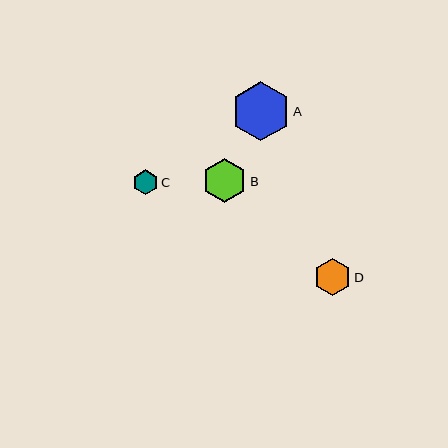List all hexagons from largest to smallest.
From largest to smallest: A, B, D, C.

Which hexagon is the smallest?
Hexagon C is the smallest with a size of approximately 25 pixels.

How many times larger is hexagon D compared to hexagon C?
Hexagon D is approximately 1.5 times the size of hexagon C.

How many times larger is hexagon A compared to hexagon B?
Hexagon A is approximately 1.3 times the size of hexagon B.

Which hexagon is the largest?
Hexagon A is the largest with a size of approximately 59 pixels.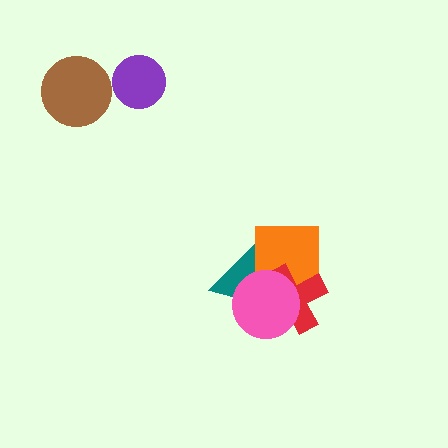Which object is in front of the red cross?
The pink circle is in front of the red cross.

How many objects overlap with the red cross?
3 objects overlap with the red cross.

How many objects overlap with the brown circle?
0 objects overlap with the brown circle.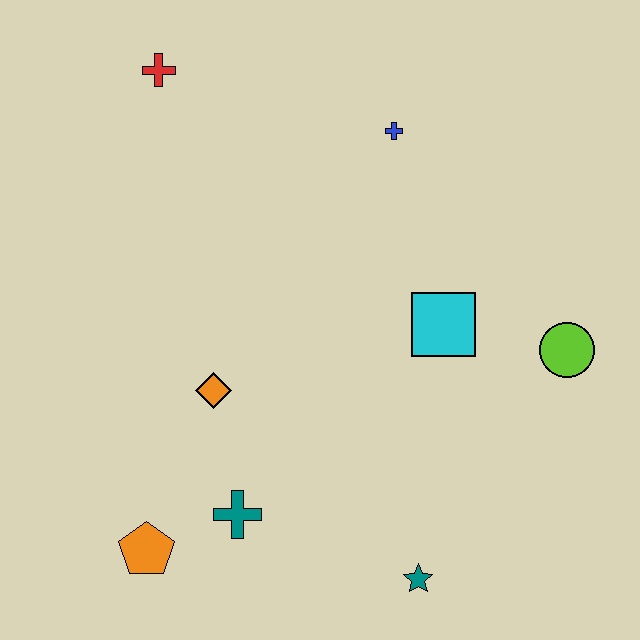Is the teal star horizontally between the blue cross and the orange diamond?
No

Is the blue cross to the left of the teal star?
Yes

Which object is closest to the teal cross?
The orange pentagon is closest to the teal cross.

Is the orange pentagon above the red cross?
No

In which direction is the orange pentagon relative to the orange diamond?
The orange pentagon is below the orange diamond.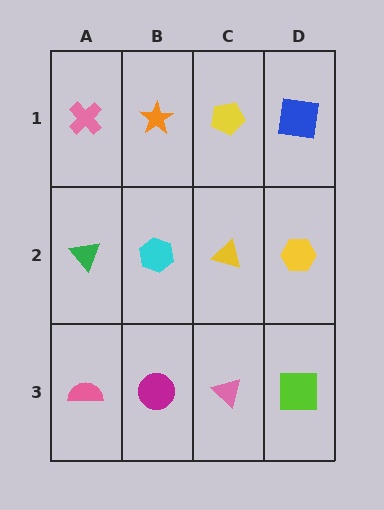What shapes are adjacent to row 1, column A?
A green triangle (row 2, column A), an orange star (row 1, column B).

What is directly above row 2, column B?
An orange star.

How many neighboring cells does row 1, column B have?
3.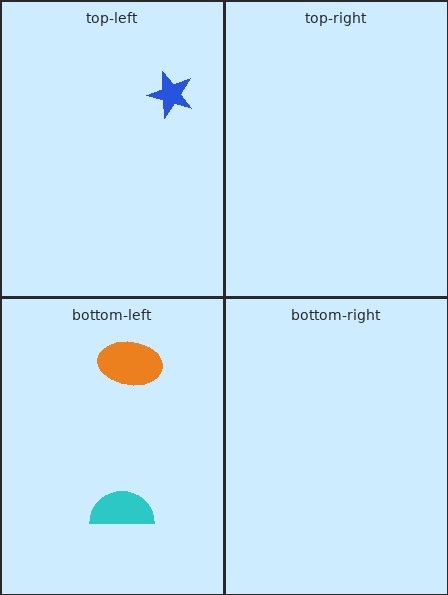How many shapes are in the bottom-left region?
2.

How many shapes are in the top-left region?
1.